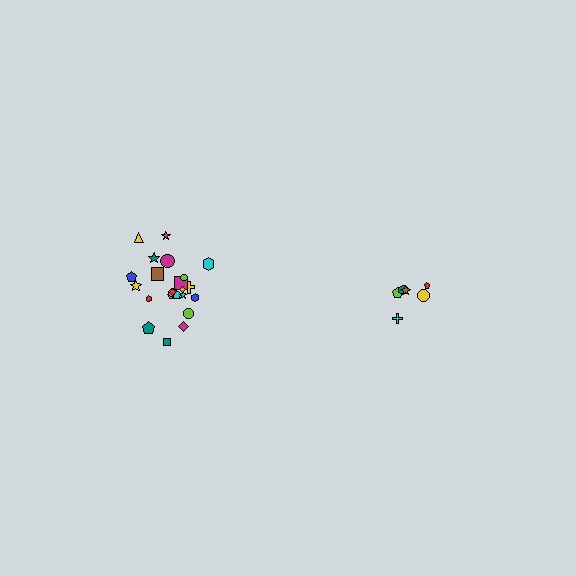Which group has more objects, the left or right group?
The left group.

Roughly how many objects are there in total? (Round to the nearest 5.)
Roughly 30 objects in total.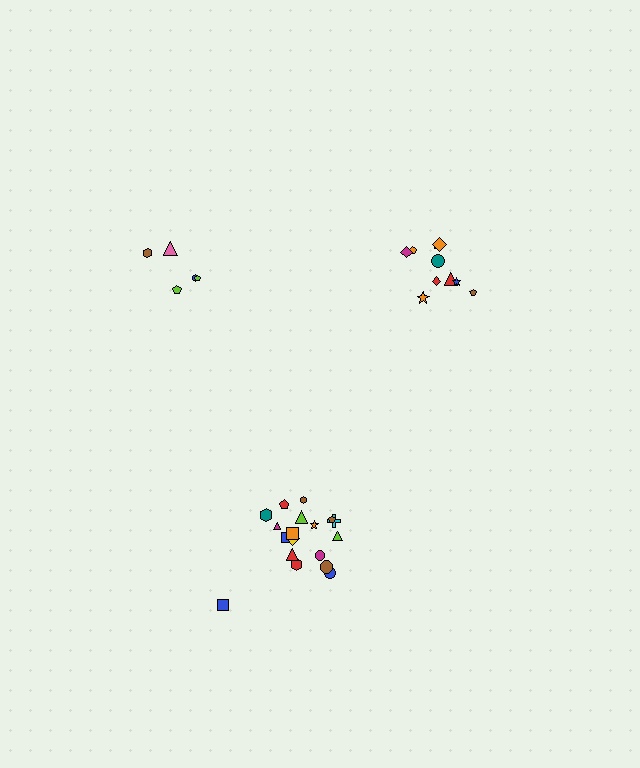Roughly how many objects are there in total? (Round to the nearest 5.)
Roughly 35 objects in total.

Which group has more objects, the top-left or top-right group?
The top-right group.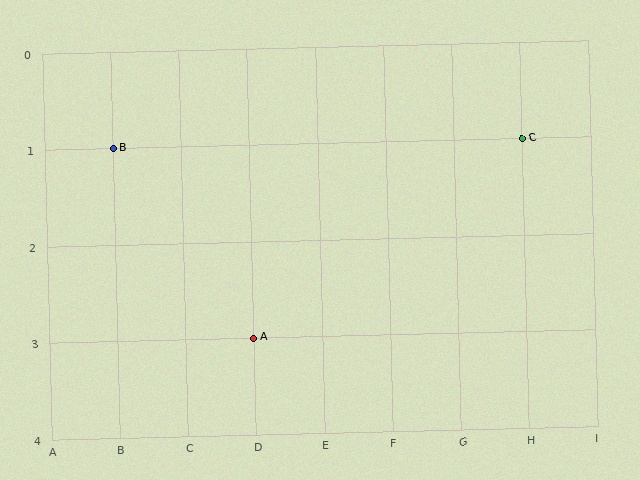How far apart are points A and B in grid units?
Points A and B are 2 columns and 2 rows apart (about 2.8 grid units diagonally).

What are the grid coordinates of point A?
Point A is at grid coordinates (D, 3).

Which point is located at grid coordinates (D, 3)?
Point A is at (D, 3).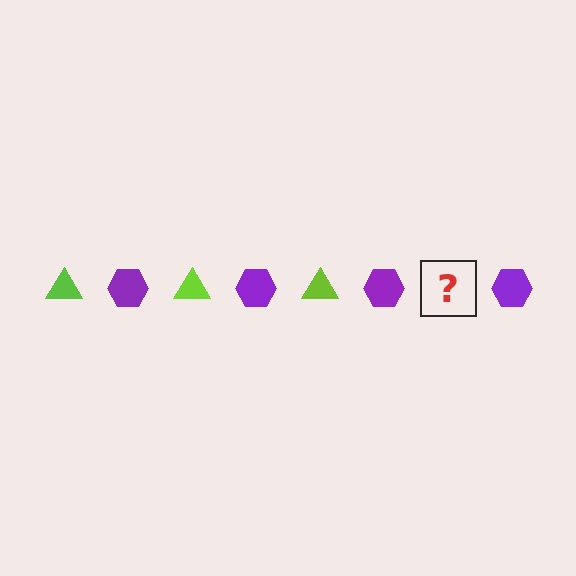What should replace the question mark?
The question mark should be replaced with a lime triangle.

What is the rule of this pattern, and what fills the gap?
The rule is that the pattern alternates between lime triangle and purple hexagon. The gap should be filled with a lime triangle.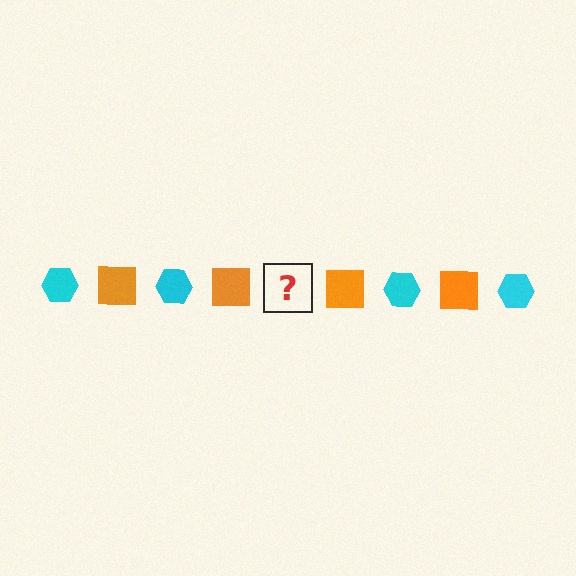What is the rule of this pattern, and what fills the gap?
The rule is that the pattern alternates between cyan hexagon and orange square. The gap should be filled with a cyan hexagon.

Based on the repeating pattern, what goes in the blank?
The blank should be a cyan hexagon.